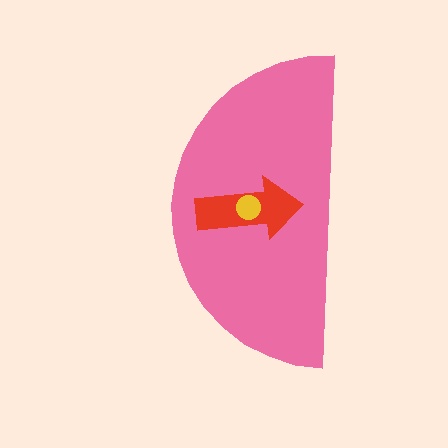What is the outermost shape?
The pink semicircle.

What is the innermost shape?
The yellow circle.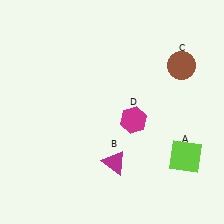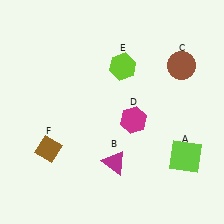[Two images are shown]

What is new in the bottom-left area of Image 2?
A brown diamond (F) was added in the bottom-left area of Image 2.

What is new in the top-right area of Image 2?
A lime hexagon (E) was added in the top-right area of Image 2.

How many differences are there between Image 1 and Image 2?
There are 2 differences between the two images.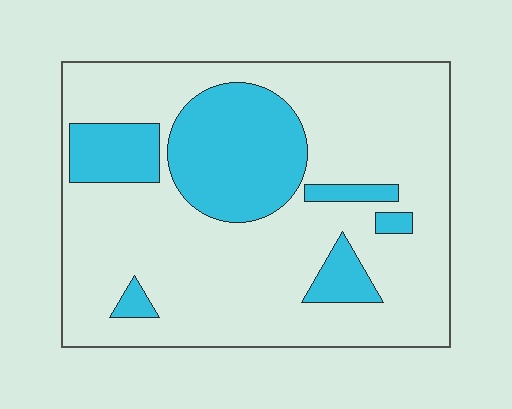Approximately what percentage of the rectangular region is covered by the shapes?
Approximately 25%.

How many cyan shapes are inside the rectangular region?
6.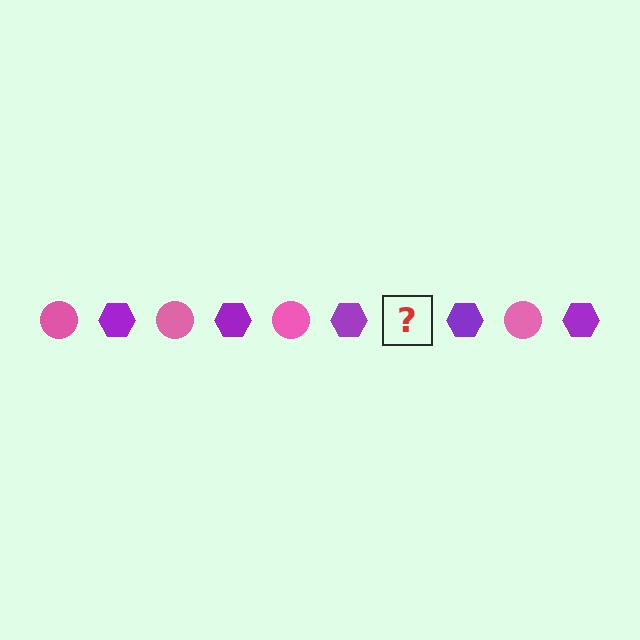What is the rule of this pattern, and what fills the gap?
The rule is that the pattern alternates between pink circle and purple hexagon. The gap should be filled with a pink circle.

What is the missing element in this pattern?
The missing element is a pink circle.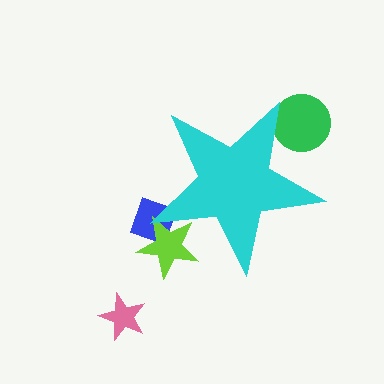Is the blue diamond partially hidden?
Yes, the blue diamond is partially hidden behind the cyan star.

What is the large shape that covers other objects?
A cyan star.